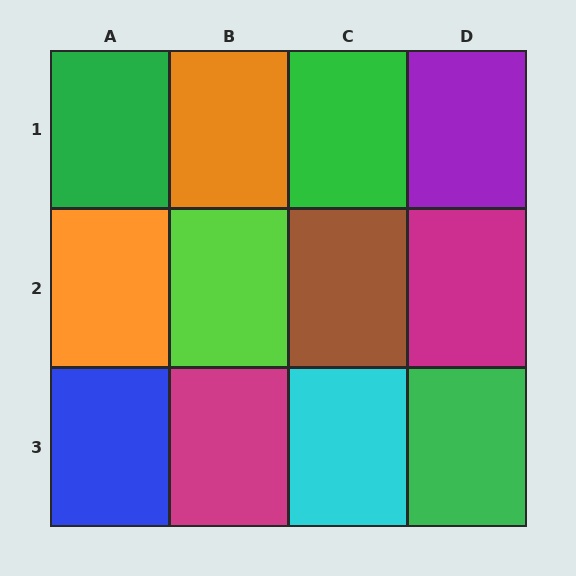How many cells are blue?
1 cell is blue.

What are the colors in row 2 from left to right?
Orange, lime, brown, magenta.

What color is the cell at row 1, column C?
Green.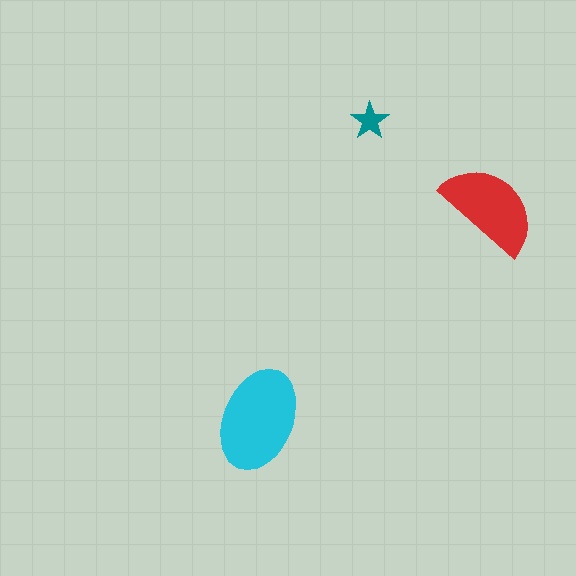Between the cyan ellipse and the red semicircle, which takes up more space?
The cyan ellipse.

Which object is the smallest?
The teal star.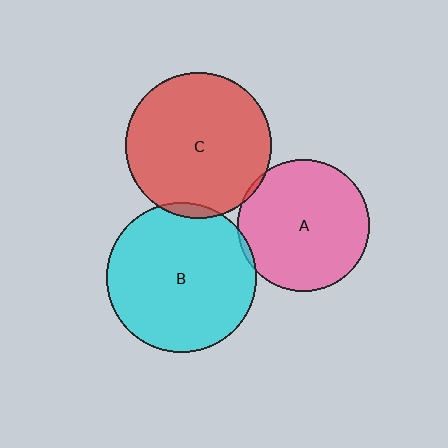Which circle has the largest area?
Circle B (cyan).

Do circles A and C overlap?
Yes.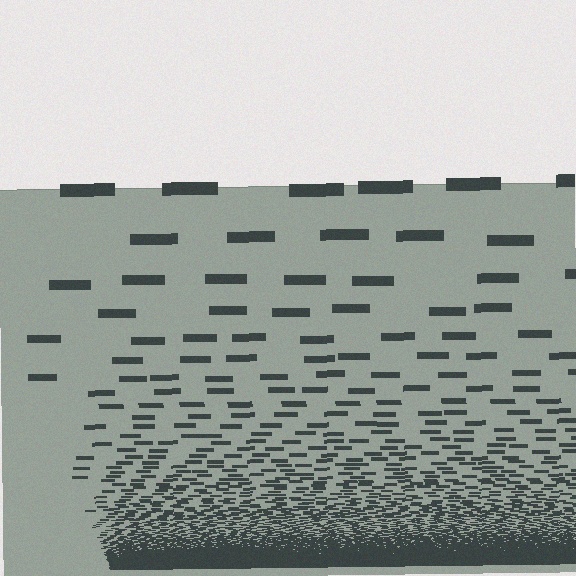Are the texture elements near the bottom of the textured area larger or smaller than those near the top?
Smaller. The gradient is inverted — elements near the bottom are smaller and denser.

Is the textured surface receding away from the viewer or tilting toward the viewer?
The surface appears to tilt toward the viewer. Texture elements get larger and sparser toward the top.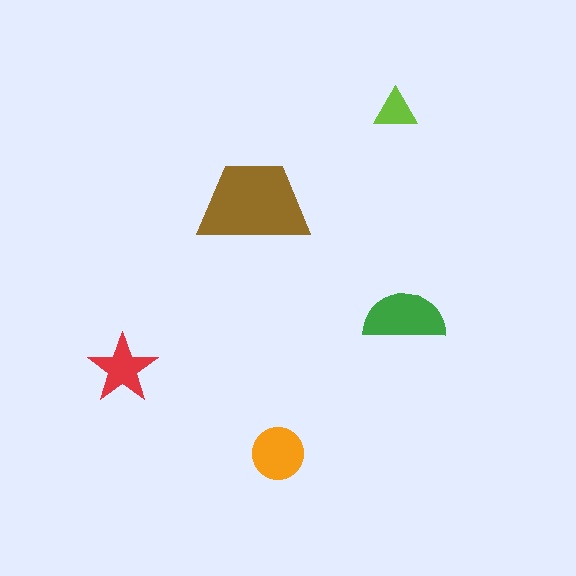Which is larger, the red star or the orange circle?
The orange circle.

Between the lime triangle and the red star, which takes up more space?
The red star.